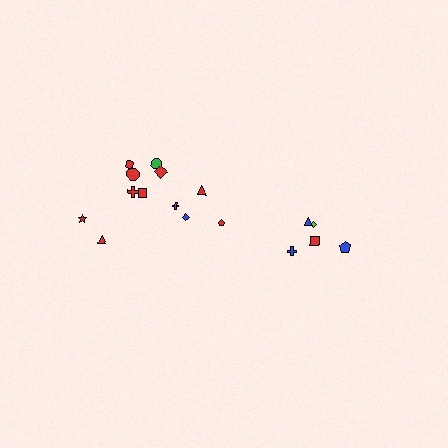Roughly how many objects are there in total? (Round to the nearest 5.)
Roughly 15 objects in total.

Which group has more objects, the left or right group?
The left group.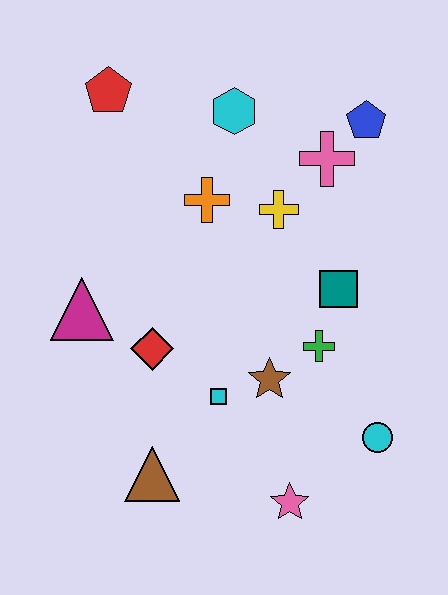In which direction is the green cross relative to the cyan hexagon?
The green cross is below the cyan hexagon.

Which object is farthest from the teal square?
The red pentagon is farthest from the teal square.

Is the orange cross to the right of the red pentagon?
Yes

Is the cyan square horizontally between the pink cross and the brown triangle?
Yes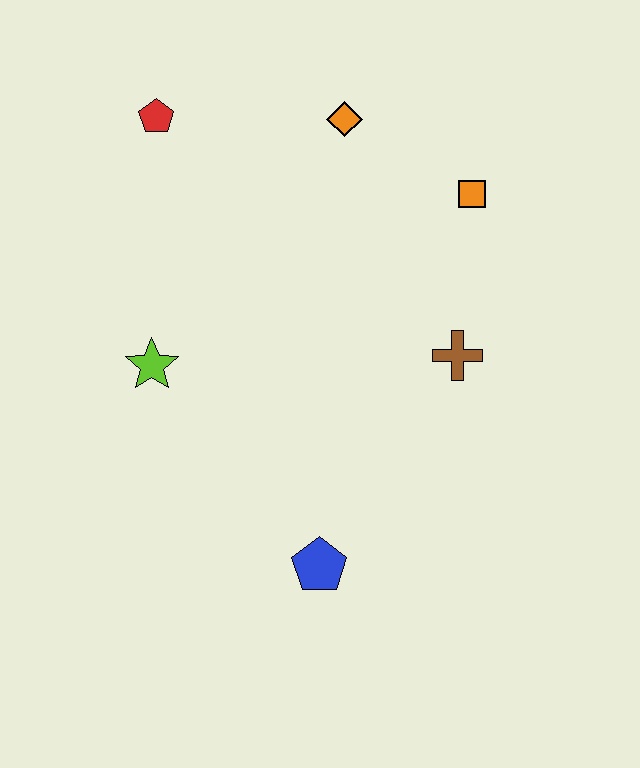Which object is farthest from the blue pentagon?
The red pentagon is farthest from the blue pentagon.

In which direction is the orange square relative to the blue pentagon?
The orange square is above the blue pentagon.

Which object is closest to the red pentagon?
The orange diamond is closest to the red pentagon.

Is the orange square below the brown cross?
No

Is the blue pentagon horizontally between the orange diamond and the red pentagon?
Yes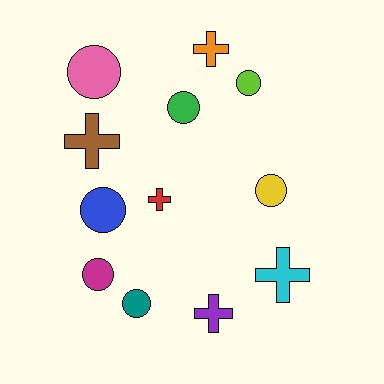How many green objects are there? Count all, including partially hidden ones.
There is 1 green object.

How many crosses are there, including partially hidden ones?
There are 5 crosses.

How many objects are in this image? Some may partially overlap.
There are 12 objects.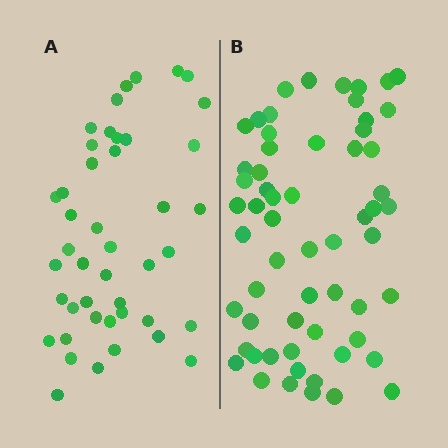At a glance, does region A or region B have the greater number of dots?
Region B (the right region) has more dots.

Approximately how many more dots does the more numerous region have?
Region B has approximately 15 more dots than region A.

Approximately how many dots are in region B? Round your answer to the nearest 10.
About 60 dots.